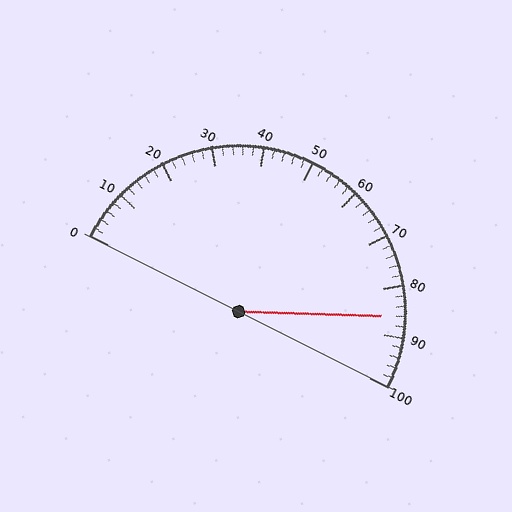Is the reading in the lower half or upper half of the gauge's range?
The reading is in the upper half of the range (0 to 100).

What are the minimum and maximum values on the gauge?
The gauge ranges from 0 to 100.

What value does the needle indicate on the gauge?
The needle indicates approximately 86.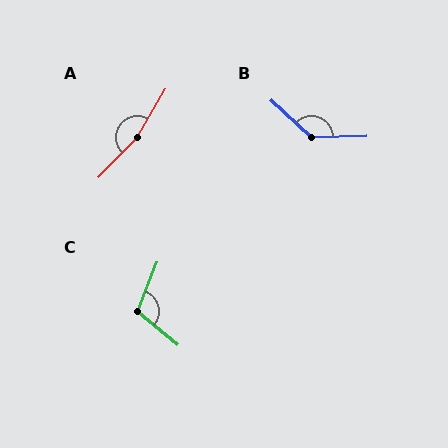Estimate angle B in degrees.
Approximately 135 degrees.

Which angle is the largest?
A, at approximately 166 degrees.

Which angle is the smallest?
C, at approximately 108 degrees.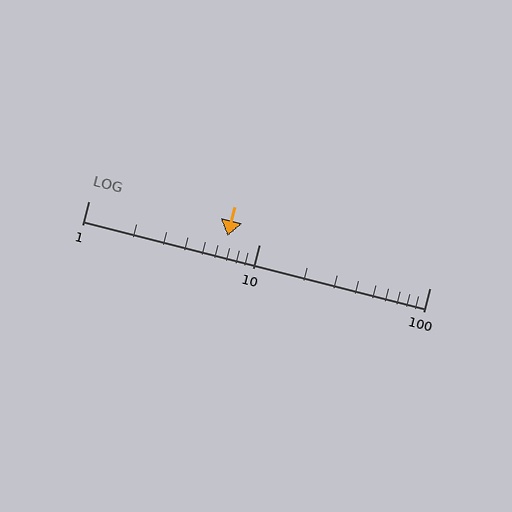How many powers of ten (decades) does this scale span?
The scale spans 2 decades, from 1 to 100.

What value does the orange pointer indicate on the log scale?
The pointer indicates approximately 6.5.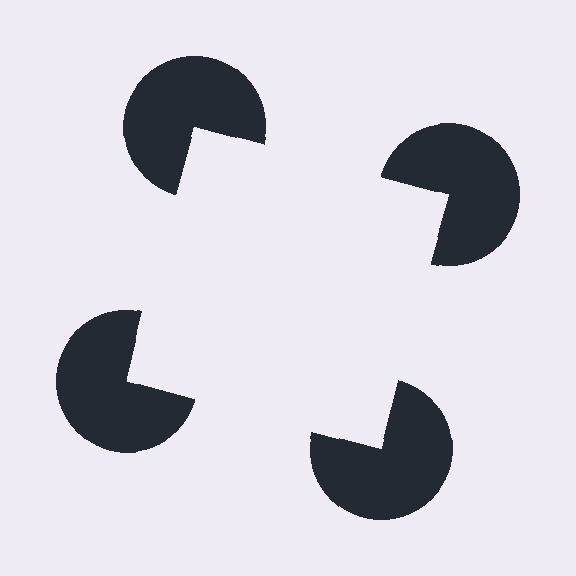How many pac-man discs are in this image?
There are 4 — one at each vertex of the illusory square.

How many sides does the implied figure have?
4 sides.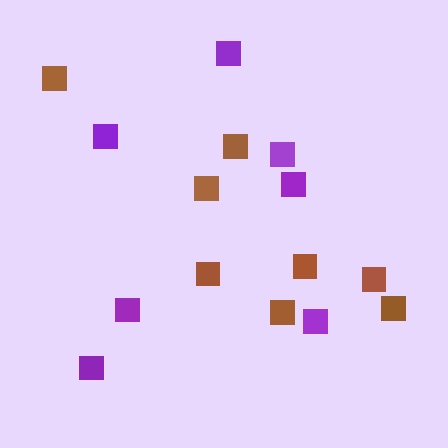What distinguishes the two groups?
There are 2 groups: one group of purple squares (7) and one group of brown squares (8).